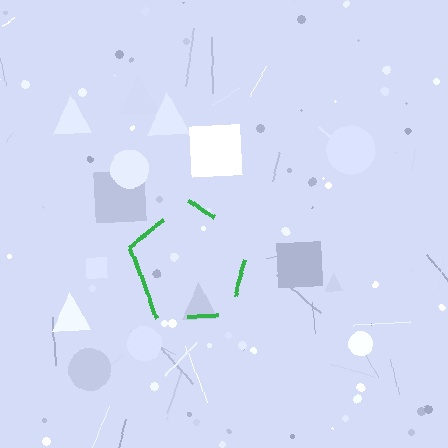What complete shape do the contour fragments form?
The contour fragments form a pentagon.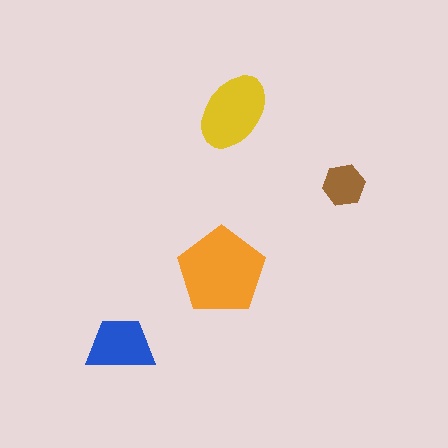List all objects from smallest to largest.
The brown hexagon, the blue trapezoid, the yellow ellipse, the orange pentagon.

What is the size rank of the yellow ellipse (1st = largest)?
2nd.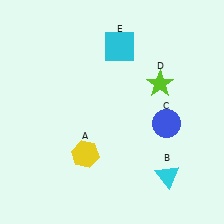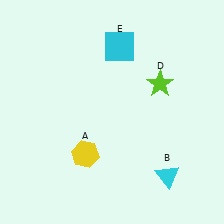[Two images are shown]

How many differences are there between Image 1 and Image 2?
There is 1 difference between the two images.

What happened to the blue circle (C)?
The blue circle (C) was removed in Image 2. It was in the bottom-right area of Image 1.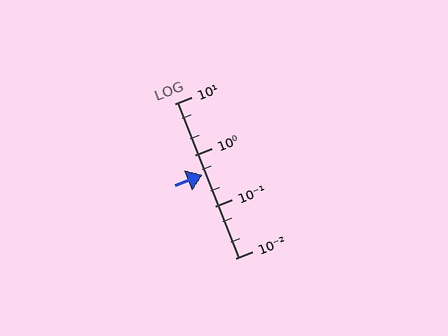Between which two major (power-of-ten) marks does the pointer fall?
The pointer is between 0.1 and 1.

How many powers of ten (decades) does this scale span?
The scale spans 3 decades, from 0.01 to 10.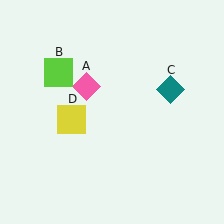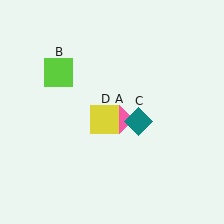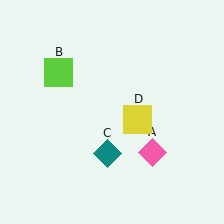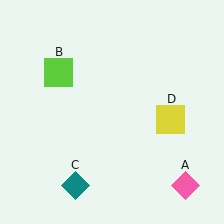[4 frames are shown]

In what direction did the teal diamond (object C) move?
The teal diamond (object C) moved down and to the left.